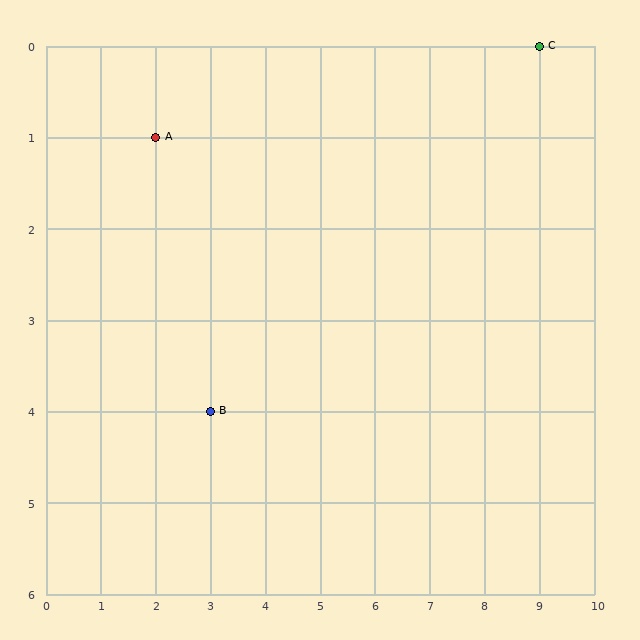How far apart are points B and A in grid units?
Points B and A are 1 column and 3 rows apart (about 3.2 grid units diagonally).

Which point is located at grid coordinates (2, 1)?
Point A is at (2, 1).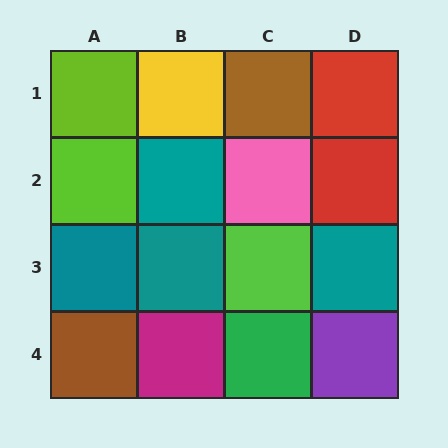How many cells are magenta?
1 cell is magenta.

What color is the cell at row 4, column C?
Green.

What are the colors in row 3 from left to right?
Teal, teal, lime, teal.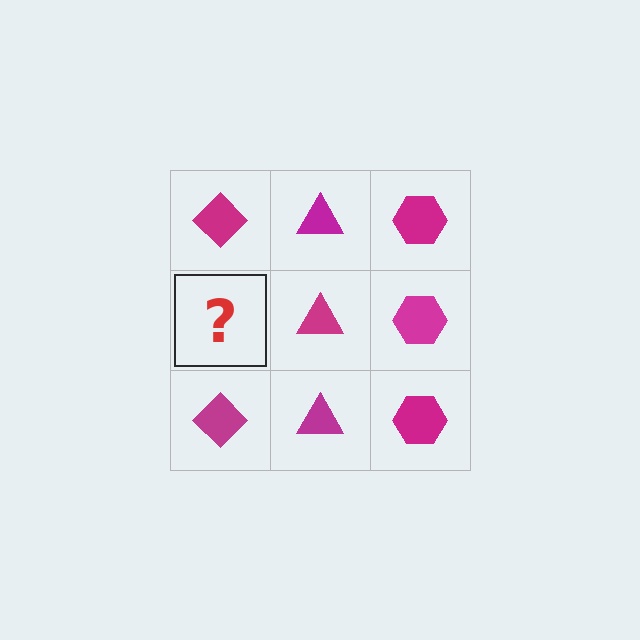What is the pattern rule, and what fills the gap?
The rule is that each column has a consistent shape. The gap should be filled with a magenta diamond.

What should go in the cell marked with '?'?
The missing cell should contain a magenta diamond.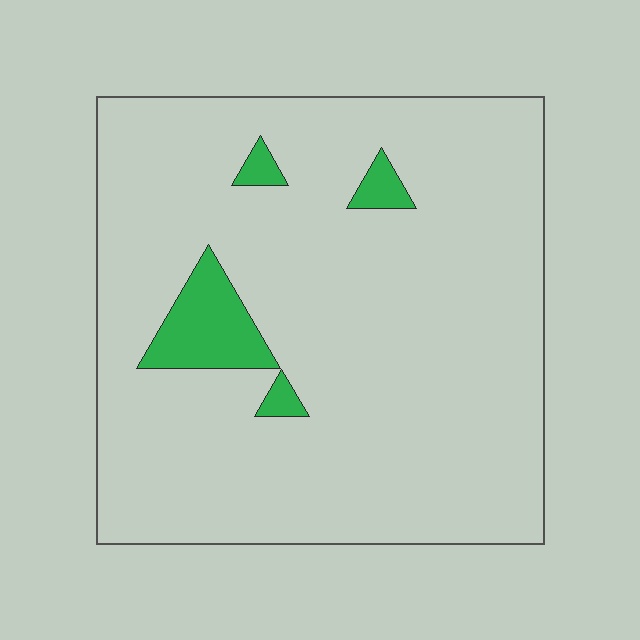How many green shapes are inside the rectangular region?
4.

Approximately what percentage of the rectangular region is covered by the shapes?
Approximately 5%.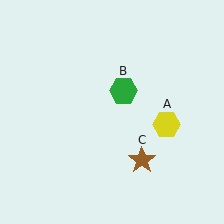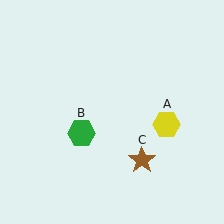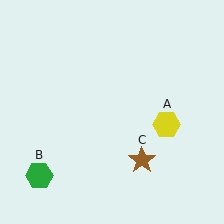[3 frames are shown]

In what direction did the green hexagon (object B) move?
The green hexagon (object B) moved down and to the left.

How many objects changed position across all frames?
1 object changed position: green hexagon (object B).